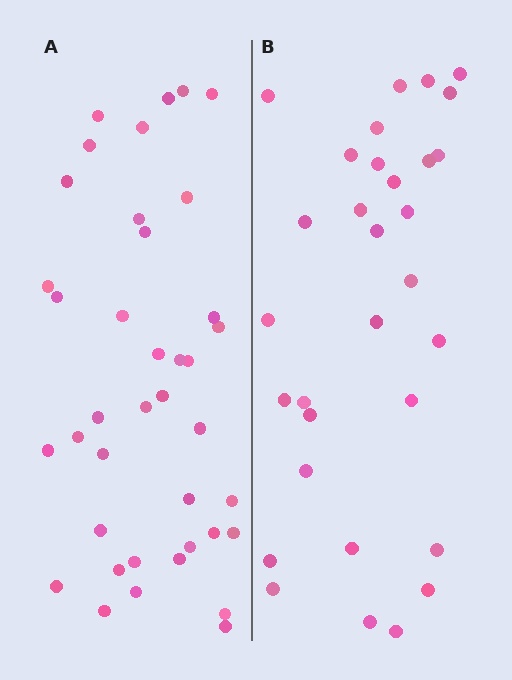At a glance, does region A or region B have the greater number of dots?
Region A (the left region) has more dots.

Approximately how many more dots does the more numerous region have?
Region A has roughly 8 or so more dots than region B.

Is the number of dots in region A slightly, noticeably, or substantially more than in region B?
Region A has noticeably more, but not dramatically so. The ratio is roughly 1.3 to 1.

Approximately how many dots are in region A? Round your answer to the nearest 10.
About 40 dots. (The exact count is 39, which rounds to 40.)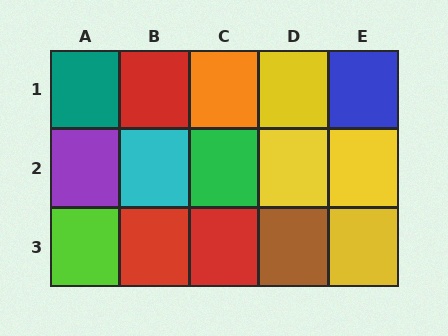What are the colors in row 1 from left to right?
Teal, red, orange, yellow, blue.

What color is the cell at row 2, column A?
Purple.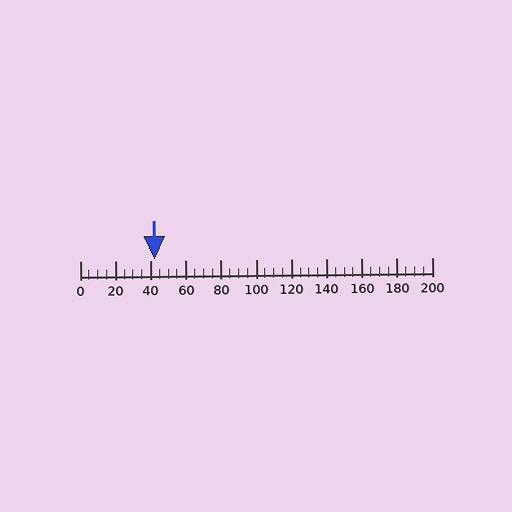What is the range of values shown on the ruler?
The ruler shows values from 0 to 200.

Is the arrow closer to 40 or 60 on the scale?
The arrow is closer to 40.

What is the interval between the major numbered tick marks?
The major tick marks are spaced 20 units apart.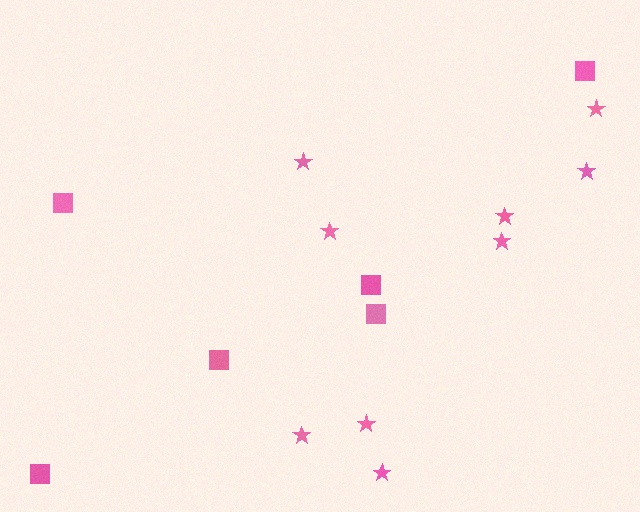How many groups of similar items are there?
There are 2 groups: one group of stars (9) and one group of squares (6).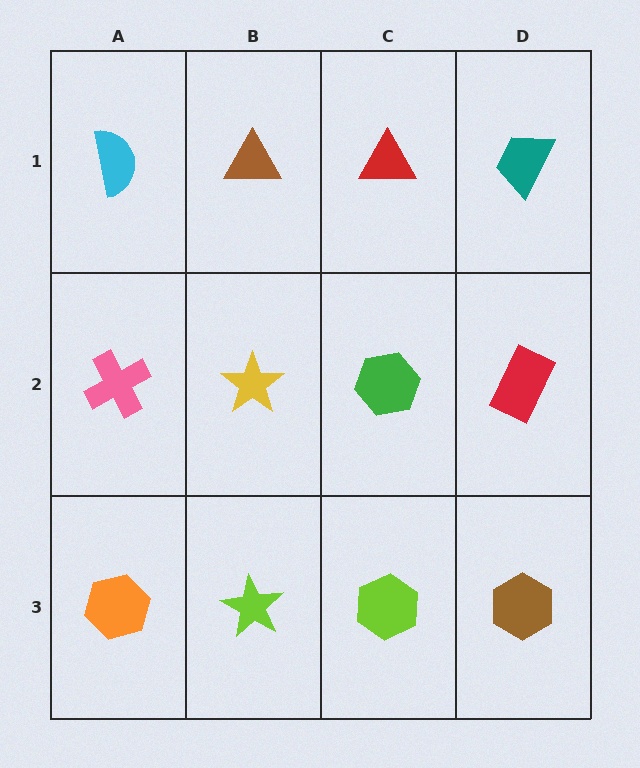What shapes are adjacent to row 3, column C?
A green hexagon (row 2, column C), a lime star (row 3, column B), a brown hexagon (row 3, column D).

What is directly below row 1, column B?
A yellow star.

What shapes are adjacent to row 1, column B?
A yellow star (row 2, column B), a cyan semicircle (row 1, column A), a red triangle (row 1, column C).